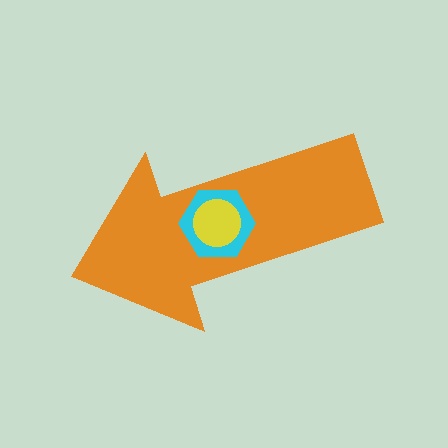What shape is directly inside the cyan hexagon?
The yellow circle.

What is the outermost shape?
The orange arrow.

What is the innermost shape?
The yellow circle.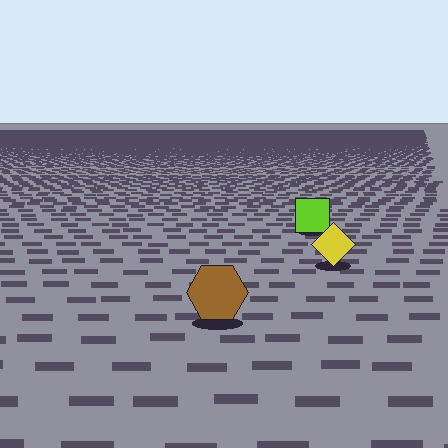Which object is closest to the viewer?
The brown hexagon is closest. The texture marks near it are larger and more spread out.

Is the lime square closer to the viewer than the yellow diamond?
No. The yellow diamond is closer — you can tell from the texture gradient: the ground texture is coarser near it.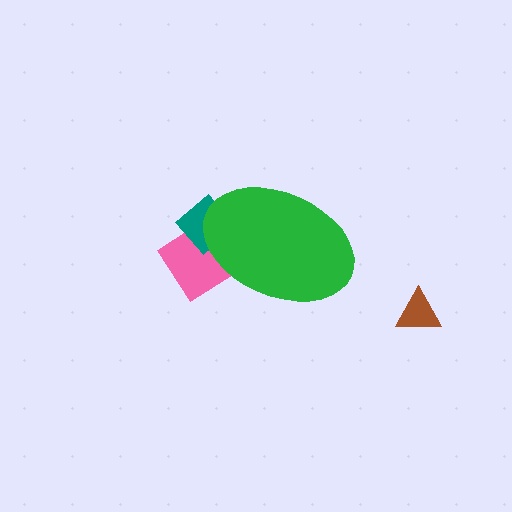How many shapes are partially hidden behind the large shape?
2 shapes are partially hidden.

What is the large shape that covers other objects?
A green ellipse.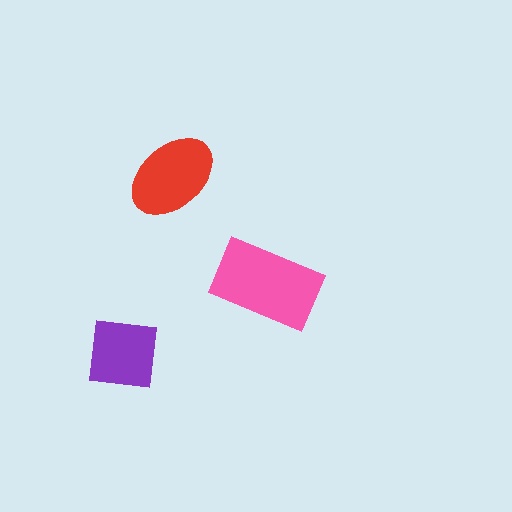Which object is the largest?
The pink rectangle.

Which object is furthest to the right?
The pink rectangle is rightmost.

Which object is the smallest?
The purple square.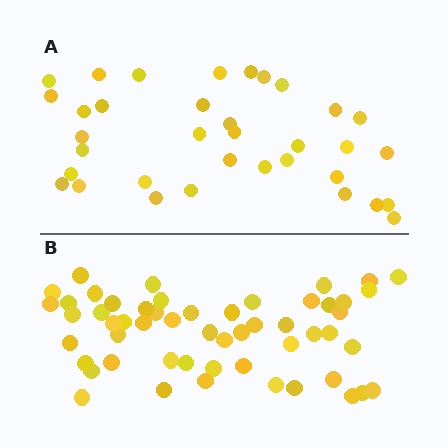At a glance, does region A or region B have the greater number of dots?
Region B (the bottom region) has more dots.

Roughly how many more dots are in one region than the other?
Region B has approximately 20 more dots than region A.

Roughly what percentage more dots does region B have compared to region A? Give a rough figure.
About 55% more.